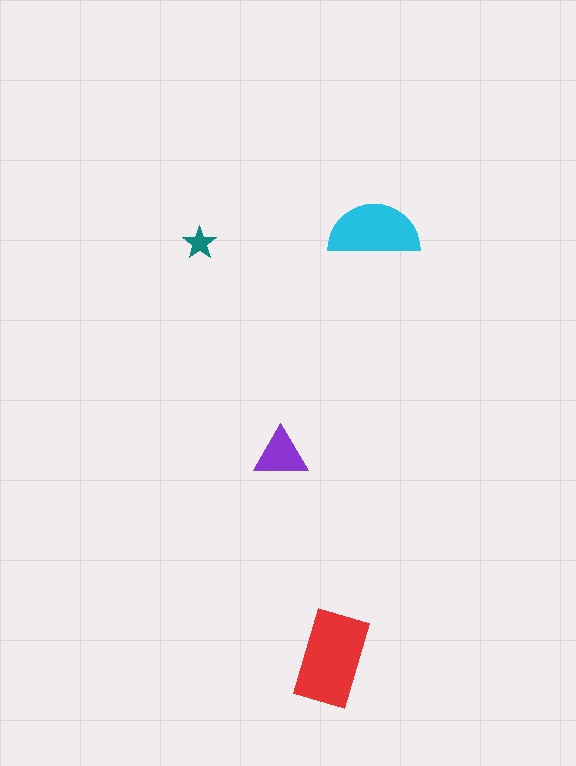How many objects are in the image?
There are 4 objects in the image.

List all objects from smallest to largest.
The teal star, the purple triangle, the cyan semicircle, the red rectangle.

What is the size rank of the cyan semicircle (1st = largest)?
2nd.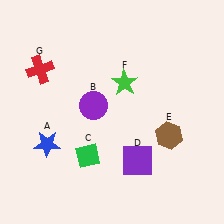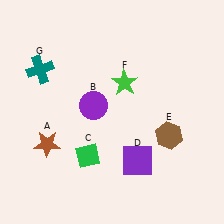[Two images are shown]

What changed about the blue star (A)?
In Image 1, A is blue. In Image 2, it changed to brown.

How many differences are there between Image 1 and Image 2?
There are 2 differences between the two images.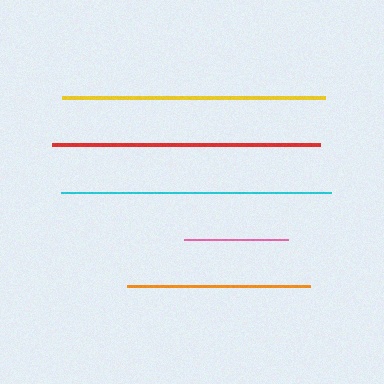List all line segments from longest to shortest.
From longest to shortest: cyan, red, yellow, orange, pink.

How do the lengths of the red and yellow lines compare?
The red and yellow lines are approximately the same length.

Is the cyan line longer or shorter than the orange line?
The cyan line is longer than the orange line.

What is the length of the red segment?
The red segment is approximately 269 pixels long.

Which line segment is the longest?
The cyan line is the longest at approximately 270 pixels.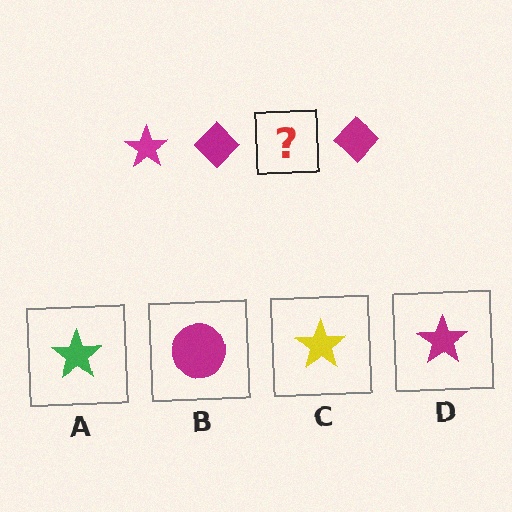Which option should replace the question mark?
Option D.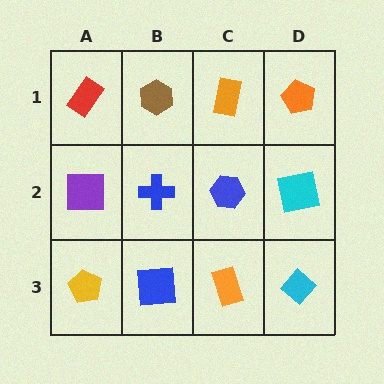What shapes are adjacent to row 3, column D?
A cyan square (row 2, column D), an orange rectangle (row 3, column C).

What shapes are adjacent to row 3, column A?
A purple square (row 2, column A), a blue square (row 3, column B).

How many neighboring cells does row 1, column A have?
2.